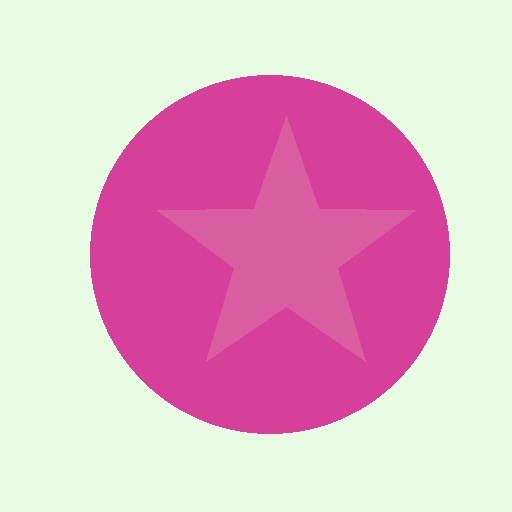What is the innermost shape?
The pink star.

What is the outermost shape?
The magenta circle.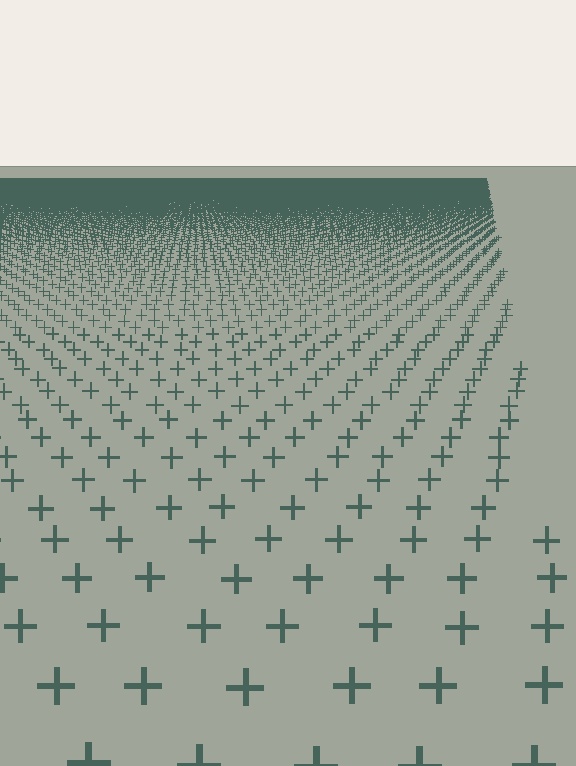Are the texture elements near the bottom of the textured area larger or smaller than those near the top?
Larger. Near the bottom, elements are closer to the viewer and appear at a bigger on-screen size.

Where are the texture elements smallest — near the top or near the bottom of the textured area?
Near the top.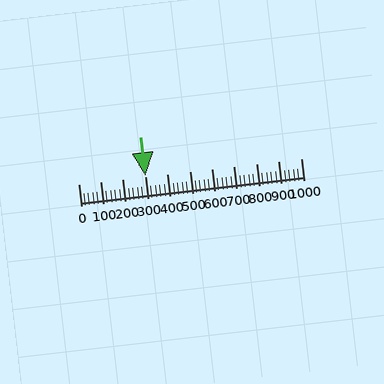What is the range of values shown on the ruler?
The ruler shows values from 0 to 1000.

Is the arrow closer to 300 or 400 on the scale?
The arrow is closer to 300.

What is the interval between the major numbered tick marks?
The major tick marks are spaced 100 units apart.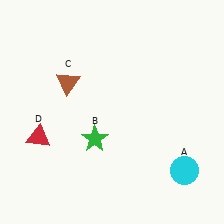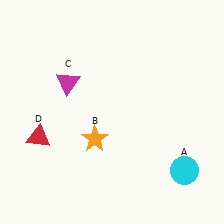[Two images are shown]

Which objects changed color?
B changed from green to orange. C changed from brown to magenta.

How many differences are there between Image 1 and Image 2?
There are 2 differences between the two images.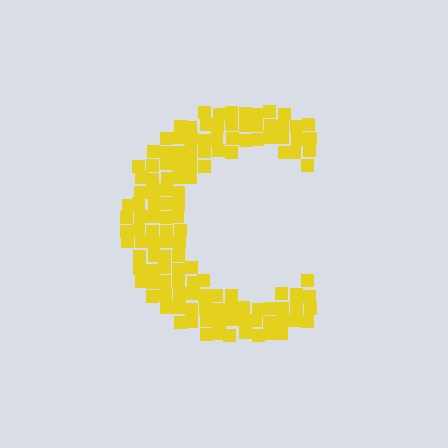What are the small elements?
The small elements are squares.